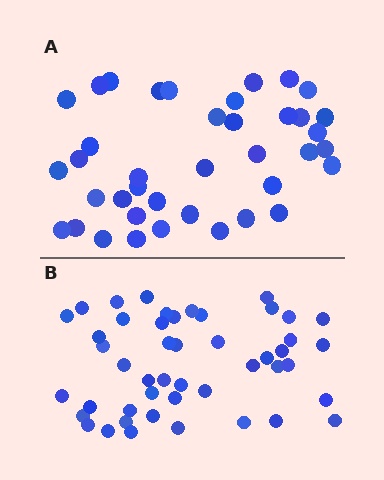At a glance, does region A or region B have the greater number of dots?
Region B (the bottom region) has more dots.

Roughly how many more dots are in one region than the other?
Region B has roughly 8 or so more dots than region A.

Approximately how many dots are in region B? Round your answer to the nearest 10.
About 50 dots. (The exact count is 47, which rounds to 50.)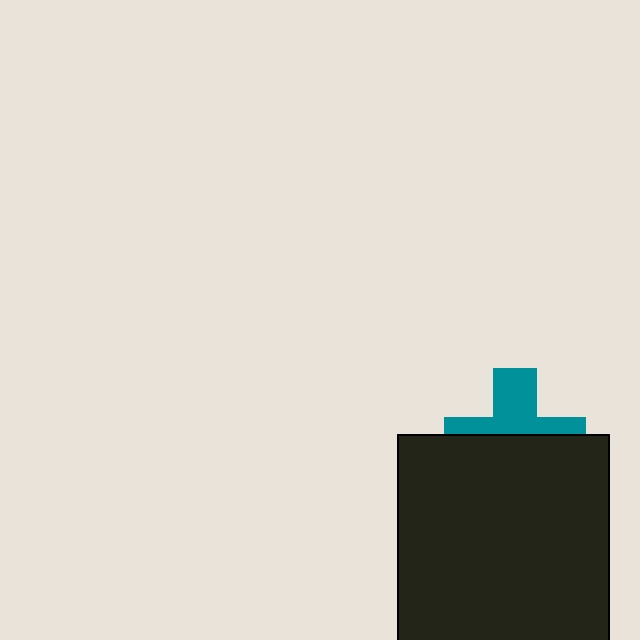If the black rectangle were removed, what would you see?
You would see the complete teal cross.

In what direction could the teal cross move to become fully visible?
The teal cross could move up. That would shift it out from behind the black rectangle entirely.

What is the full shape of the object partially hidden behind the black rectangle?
The partially hidden object is a teal cross.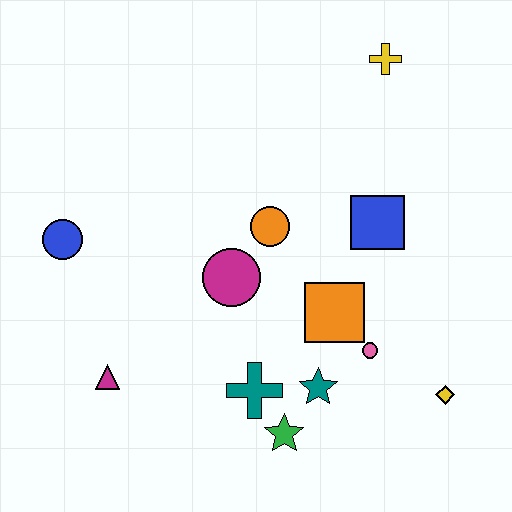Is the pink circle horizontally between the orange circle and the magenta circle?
No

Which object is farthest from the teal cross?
The yellow cross is farthest from the teal cross.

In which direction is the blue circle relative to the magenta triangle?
The blue circle is above the magenta triangle.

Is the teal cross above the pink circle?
No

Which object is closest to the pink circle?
The orange square is closest to the pink circle.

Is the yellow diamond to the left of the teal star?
No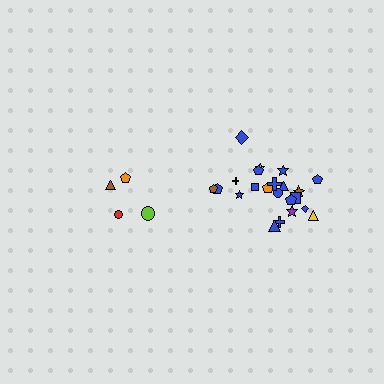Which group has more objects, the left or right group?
The right group.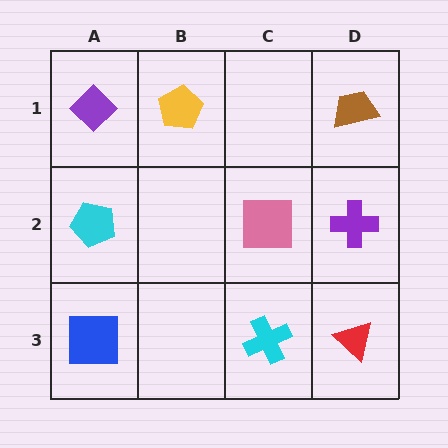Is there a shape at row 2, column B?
No, that cell is empty.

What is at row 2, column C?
A pink square.